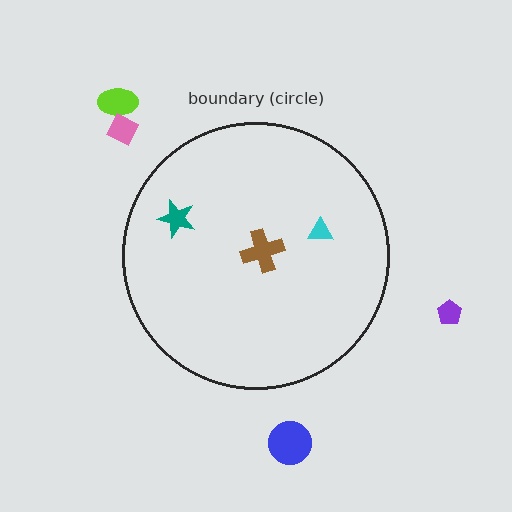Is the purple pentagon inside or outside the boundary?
Outside.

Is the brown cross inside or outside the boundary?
Inside.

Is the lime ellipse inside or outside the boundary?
Outside.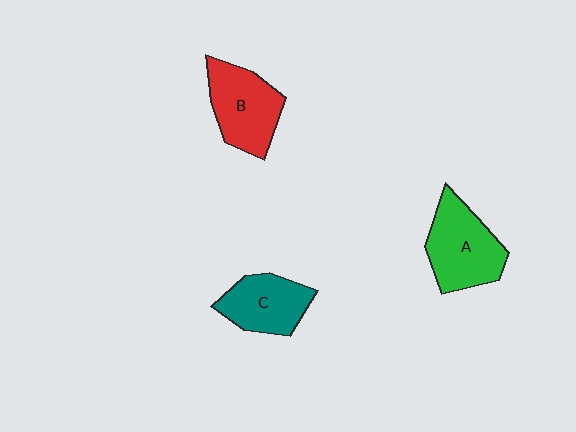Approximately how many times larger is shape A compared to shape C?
Approximately 1.3 times.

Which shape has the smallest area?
Shape C (teal).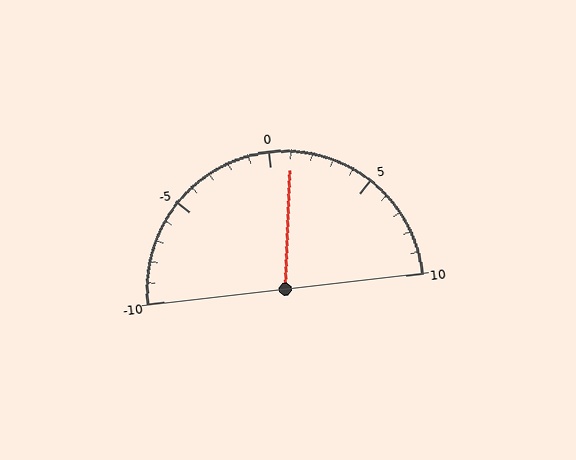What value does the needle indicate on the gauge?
The needle indicates approximately 1.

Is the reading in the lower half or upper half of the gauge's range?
The reading is in the upper half of the range (-10 to 10).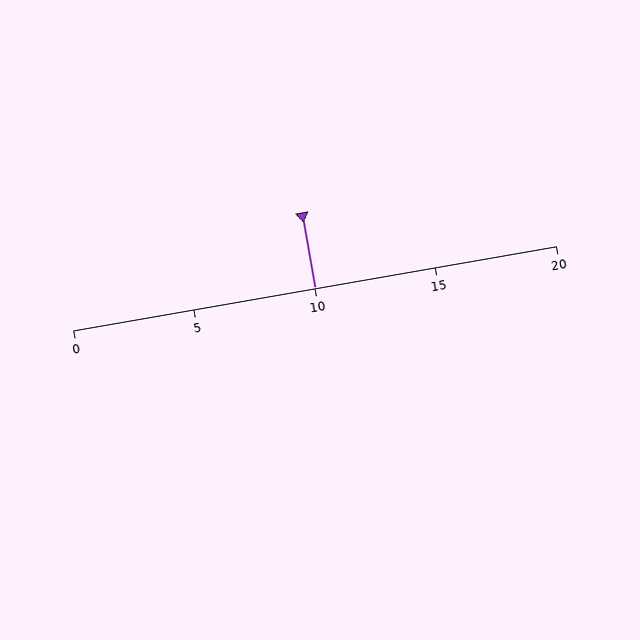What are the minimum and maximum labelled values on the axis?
The axis runs from 0 to 20.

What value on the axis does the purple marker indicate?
The marker indicates approximately 10.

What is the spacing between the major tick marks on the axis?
The major ticks are spaced 5 apart.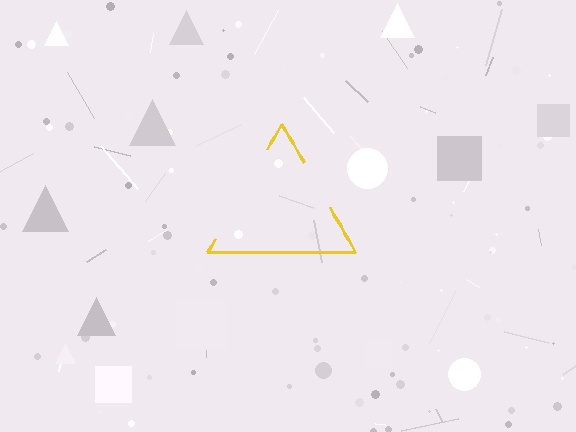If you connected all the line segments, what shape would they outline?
They would outline a triangle.